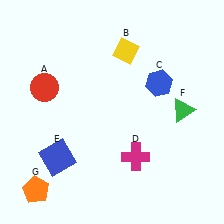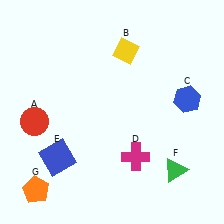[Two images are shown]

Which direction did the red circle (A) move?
The red circle (A) moved down.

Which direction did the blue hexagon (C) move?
The blue hexagon (C) moved right.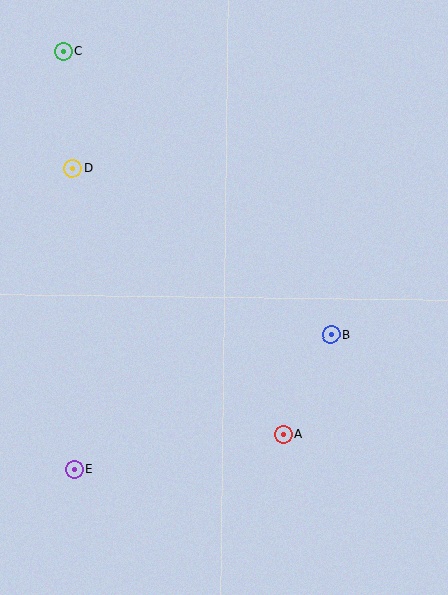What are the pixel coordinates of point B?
Point B is at (331, 335).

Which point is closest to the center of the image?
Point B at (331, 335) is closest to the center.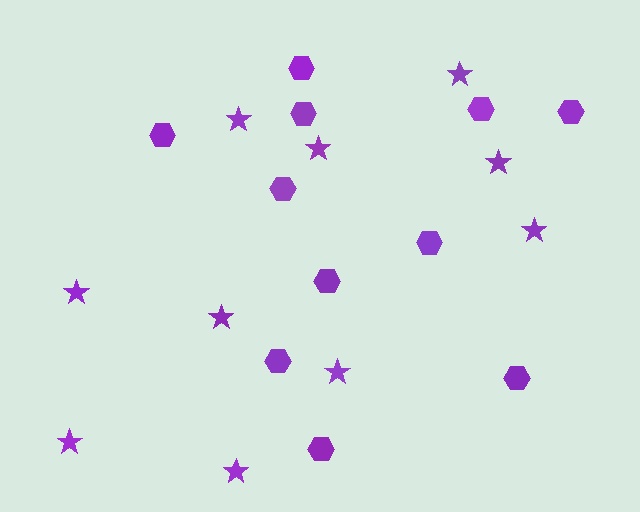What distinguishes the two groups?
There are 2 groups: one group of stars (10) and one group of hexagons (11).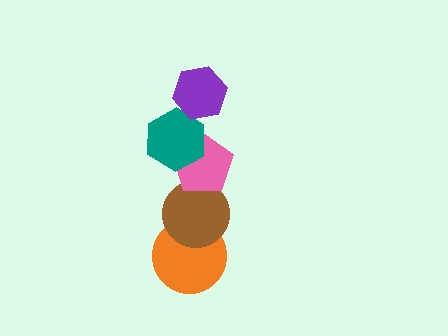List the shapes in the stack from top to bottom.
From top to bottom: the purple hexagon, the teal hexagon, the pink pentagon, the brown circle, the orange circle.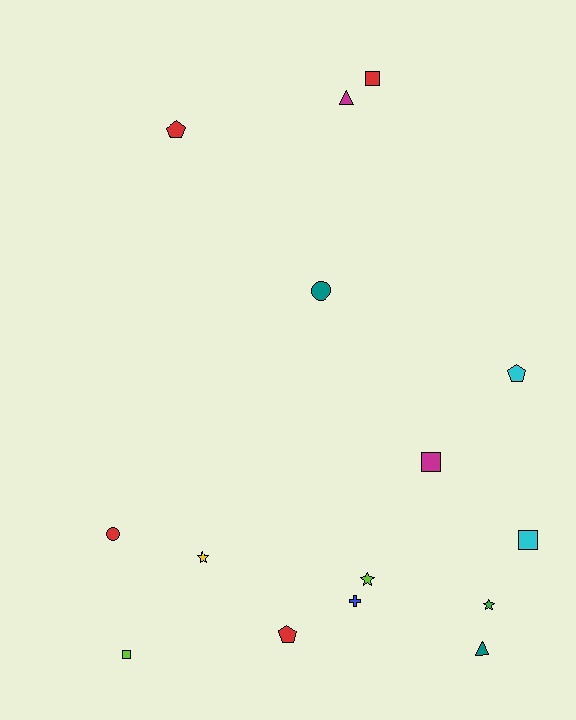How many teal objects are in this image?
There are 2 teal objects.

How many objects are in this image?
There are 15 objects.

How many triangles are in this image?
There are 2 triangles.